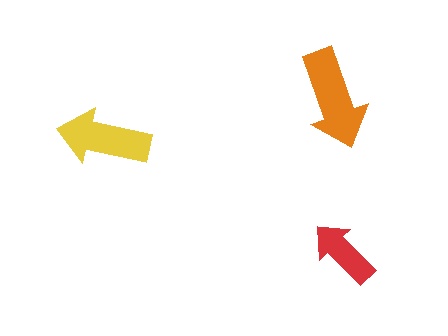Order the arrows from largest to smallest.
the orange one, the yellow one, the red one.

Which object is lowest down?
The red arrow is bottommost.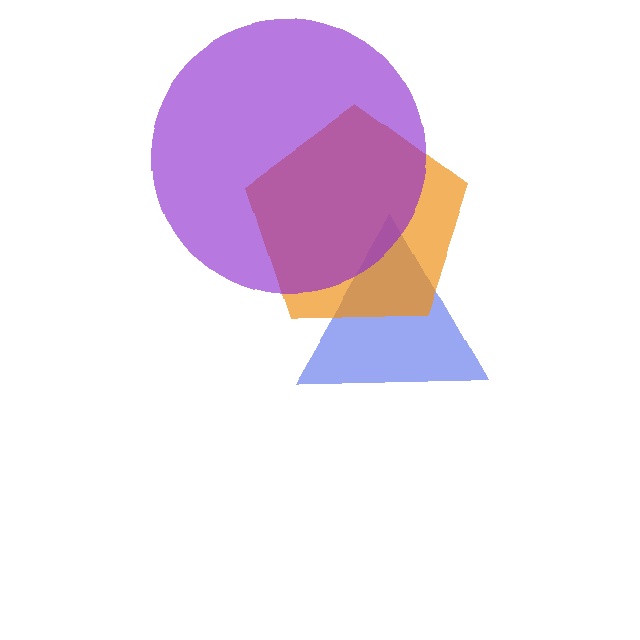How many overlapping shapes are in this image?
There are 3 overlapping shapes in the image.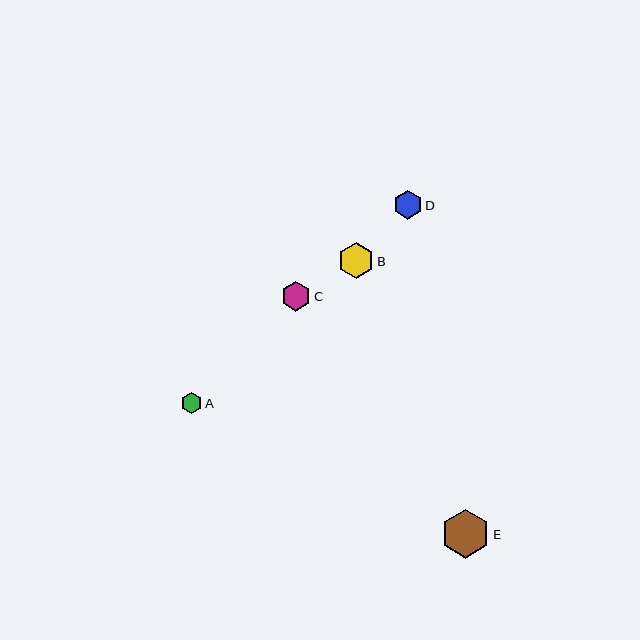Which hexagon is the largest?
Hexagon E is the largest with a size of approximately 49 pixels.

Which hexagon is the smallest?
Hexagon A is the smallest with a size of approximately 21 pixels.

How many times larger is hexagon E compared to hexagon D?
Hexagon E is approximately 1.7 times the size of hexagon D.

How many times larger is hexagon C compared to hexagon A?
Hexagon C is approximately 1.4 times the size of hexagon A.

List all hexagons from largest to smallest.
From largest to smallest: E, B, C, D, A.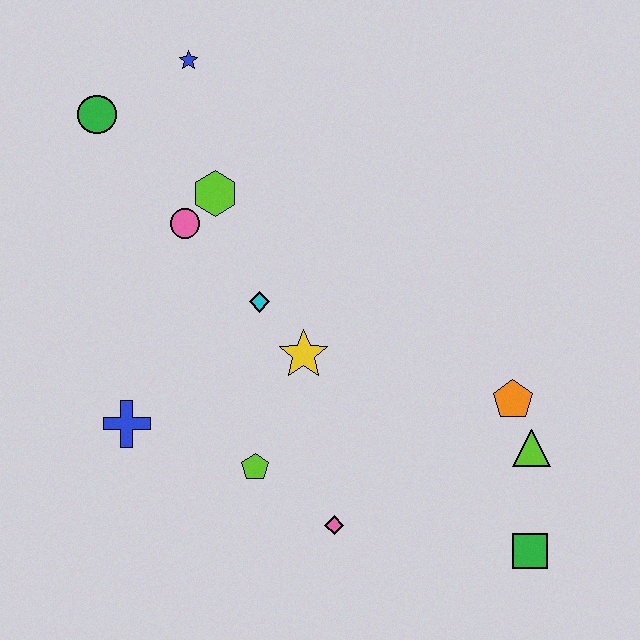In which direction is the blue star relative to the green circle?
The blue star is to the right of the green circle.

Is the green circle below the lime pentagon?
No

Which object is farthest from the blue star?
The green square is farthest from the blue star.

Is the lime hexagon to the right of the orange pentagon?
No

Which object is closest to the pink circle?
The lime hexagon is closest to the pink circle.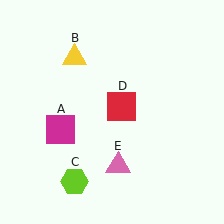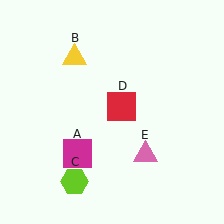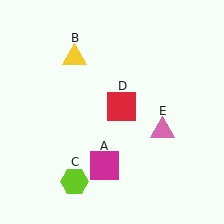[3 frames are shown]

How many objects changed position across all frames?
2 objects changed position: magenta square (object A), pink triangle (object E).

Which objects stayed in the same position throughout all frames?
Yellow triangle (object B) and lime hexagon (object C) and red square (object D) remained stationary.